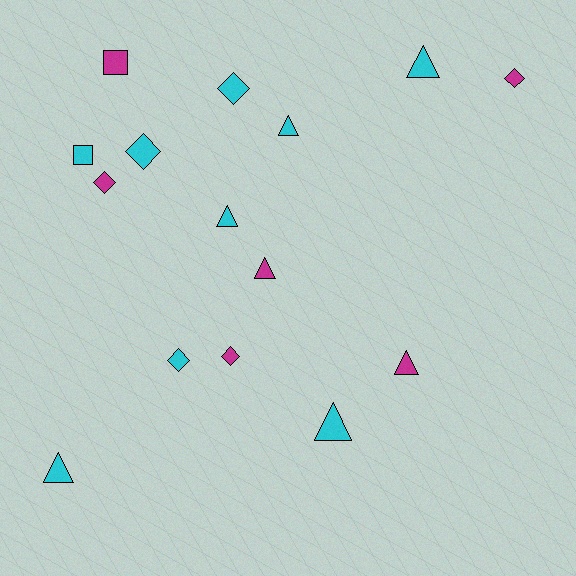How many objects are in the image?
There are 15 objects.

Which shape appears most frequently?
Triangle, with 7 objects.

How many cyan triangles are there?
There are 5 cyan triangles.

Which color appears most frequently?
Cyan, with 9 objects.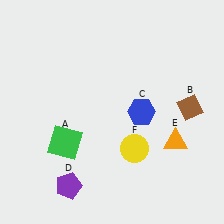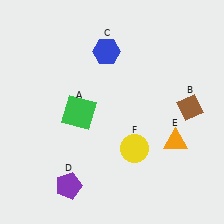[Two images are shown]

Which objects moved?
The objects that moved are: the green square (A), the blue hexagon (C).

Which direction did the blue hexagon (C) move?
The blue hexagon (C) moved up.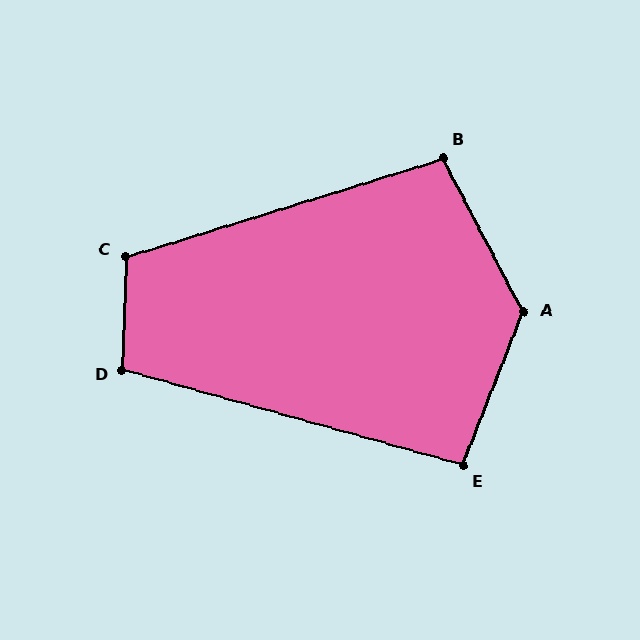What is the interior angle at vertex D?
Approximately 104 degrees (obtuse).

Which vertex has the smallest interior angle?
E, at approximately 96 degrees.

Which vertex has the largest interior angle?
A, at approximately 131 degrees.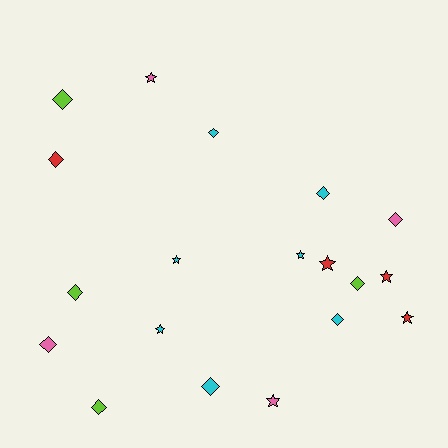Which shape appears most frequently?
Diamond, with 11 objects.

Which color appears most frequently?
Cyan, with 7 objects.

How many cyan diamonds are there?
There are 4 cyan diamonds.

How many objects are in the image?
There are 19 objects.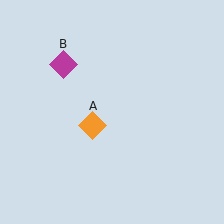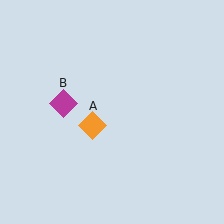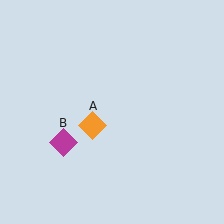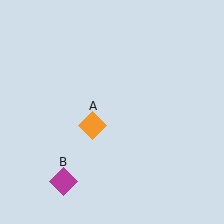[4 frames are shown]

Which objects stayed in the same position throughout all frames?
Orange diamond (object A) remained stationary.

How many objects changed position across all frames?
1 object changed position: magenta diamond (object B).